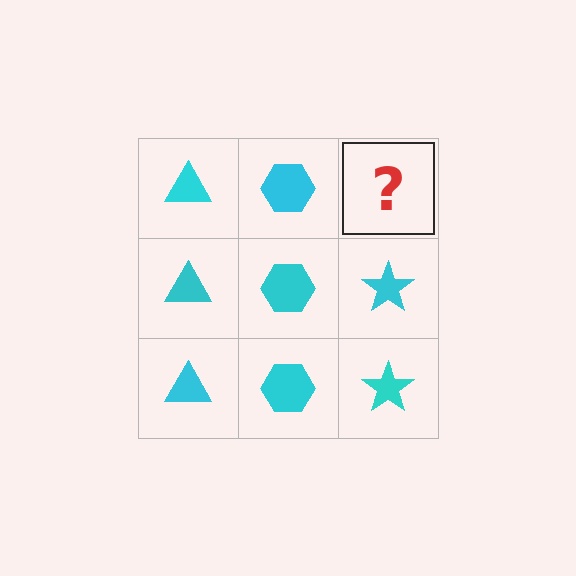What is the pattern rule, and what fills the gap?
The rule is that each column has a consistent shape. The gap should be filled with a cyan star.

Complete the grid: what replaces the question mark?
The question mark should be replaced with a cyan star.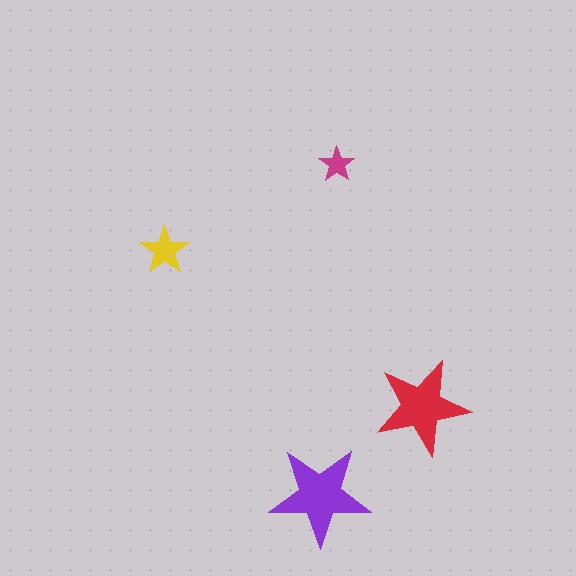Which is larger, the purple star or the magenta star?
The purple one.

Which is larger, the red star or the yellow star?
The red one.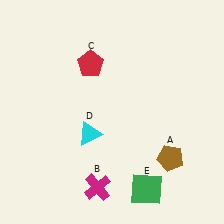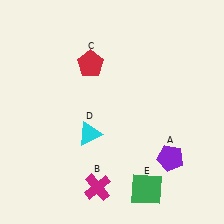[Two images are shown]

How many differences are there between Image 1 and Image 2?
There is 1 difference between the two images.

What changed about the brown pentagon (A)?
In Image 1, A is brown. In Image 2, it changed to purple.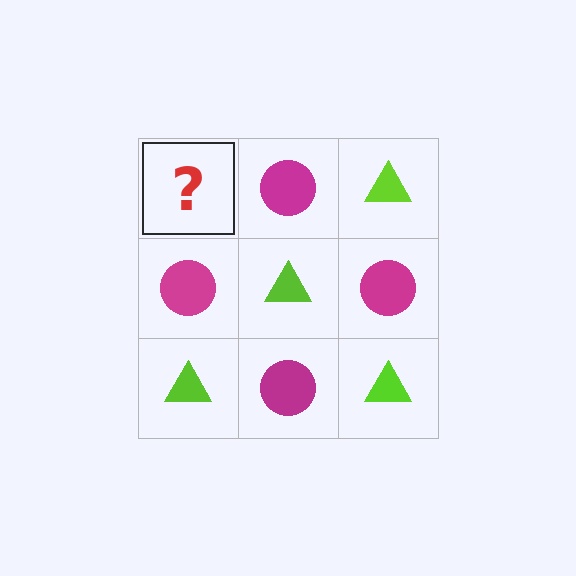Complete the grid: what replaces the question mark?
The question mark should be replaced with a lime triangle.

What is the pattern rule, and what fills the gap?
The rule is that it alternates lime triangle and magenta circle in a checkerboard pattern. The gap should be filled with a lime triangle.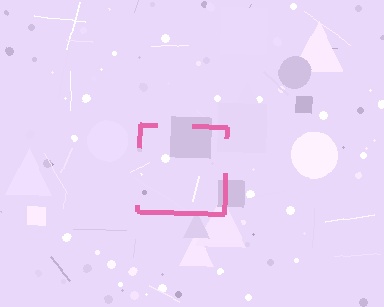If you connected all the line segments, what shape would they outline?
They would outline a square.